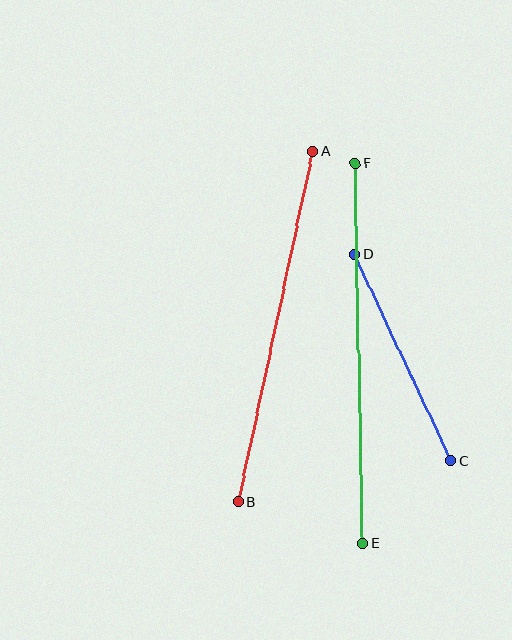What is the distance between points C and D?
The distance is approximately 227 pixels.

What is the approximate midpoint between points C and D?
The midpoint is at approximately (403, 358) pixels.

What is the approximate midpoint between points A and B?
The midpoint is at approximately (276, 327) pixels.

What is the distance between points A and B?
The distance is approximately 358 pixels.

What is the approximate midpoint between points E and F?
The midpoint is at approximately (359, 353) pixels.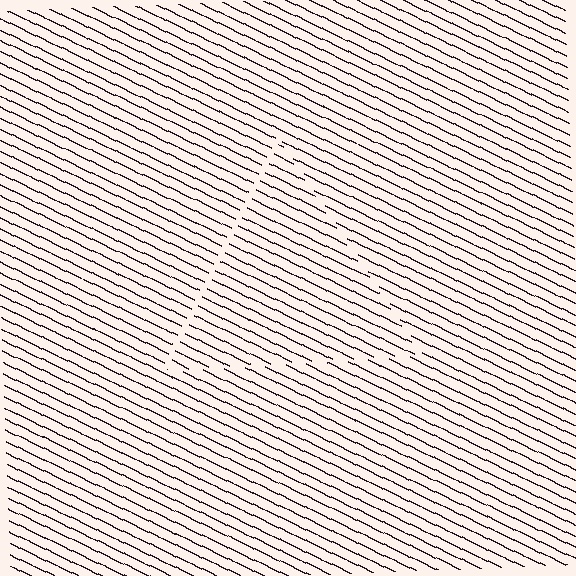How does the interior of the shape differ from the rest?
The interior of the shape contains the same grating, shifted by half a period — the contour is defined by the phase discontinuity where line-ends from the inner and outer gratings abut.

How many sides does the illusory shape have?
3 sides — the line-ends trace a triangle.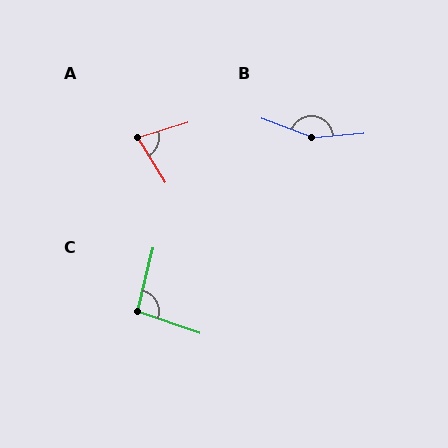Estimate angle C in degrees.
Approximately 95 degrees.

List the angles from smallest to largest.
A (75°), C (95°), B (154°).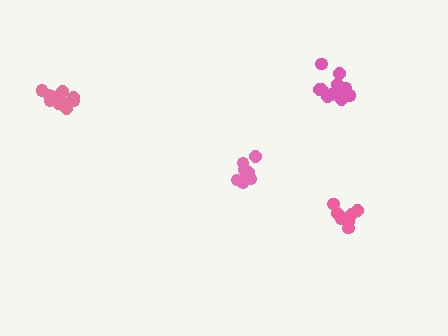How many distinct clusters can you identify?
There are 4 distinct clusters.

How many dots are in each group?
Group 1: 8 dots, Group 2: 14 dots, Group 3: 8 dots, Group 4: 12 dots (42 total).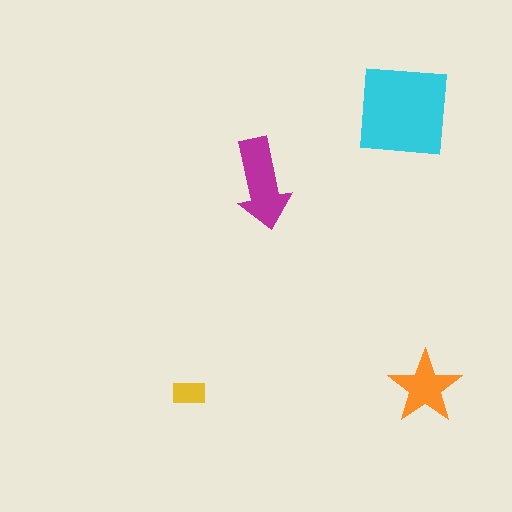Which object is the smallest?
The yellow rectangle.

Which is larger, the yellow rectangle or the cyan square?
The cyan square.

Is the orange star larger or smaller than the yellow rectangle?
Larger.